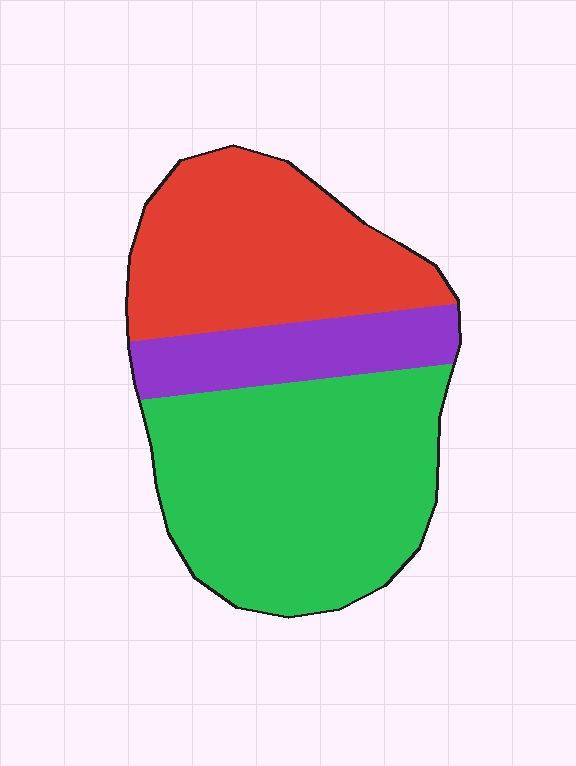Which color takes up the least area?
Purple, at roughly 15%.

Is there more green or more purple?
Green.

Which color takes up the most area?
Green, at roughly 50%.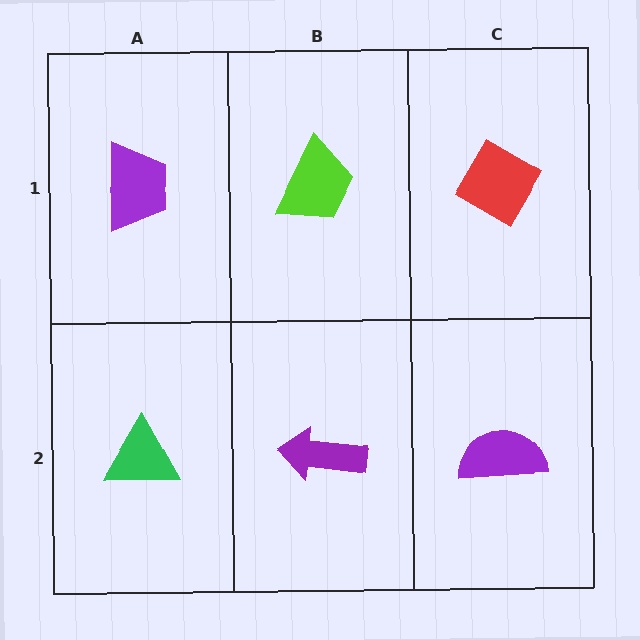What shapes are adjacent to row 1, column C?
A purple semicircle (row 2, column C), a lime trapezoid (row 1, column B).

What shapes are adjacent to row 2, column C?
A red diamond (row 1, column C), a purple arrow (row 2, column B).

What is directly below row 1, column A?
A green triangle.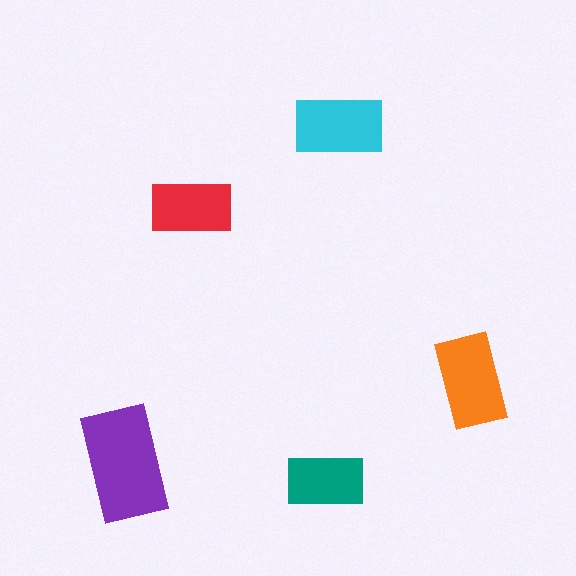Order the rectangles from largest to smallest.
the purple one, the orange one, the cyan one, the red one, the teal one.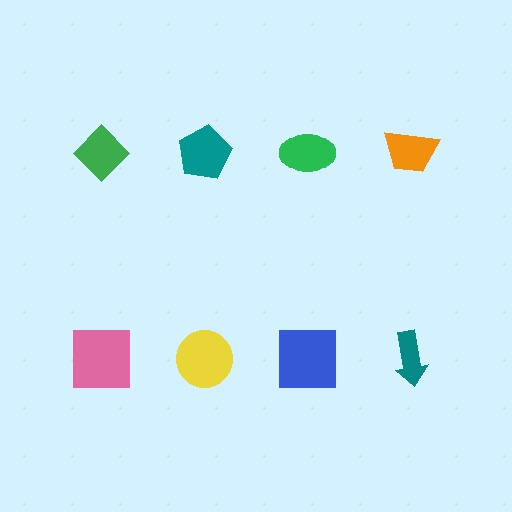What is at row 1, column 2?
A teal pentagon.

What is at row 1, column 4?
An orange trapezoid.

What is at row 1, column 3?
A green ellipse.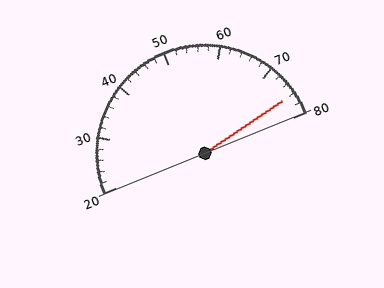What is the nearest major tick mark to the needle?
The nearest major tick mark is 80.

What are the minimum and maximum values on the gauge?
The gauge ranges from 20 to 80.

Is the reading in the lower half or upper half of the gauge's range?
The reading is in the upper half of the range (20 to 80).